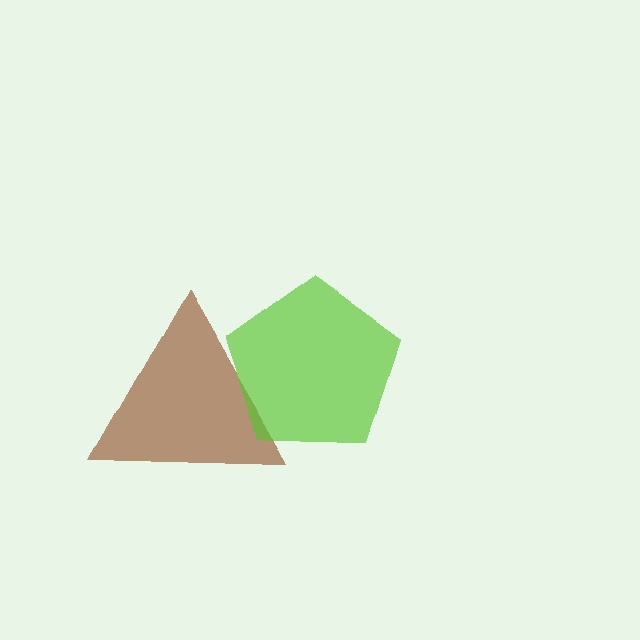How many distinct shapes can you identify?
There are 2 distinct shapes: a brown triangle, a lime pentagon.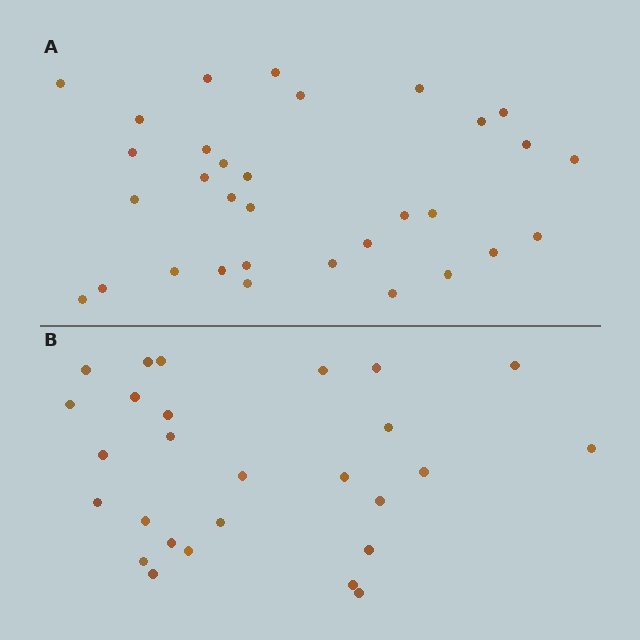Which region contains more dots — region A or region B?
Region A (the top region) has more dots.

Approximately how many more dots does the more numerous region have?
Region A has about 5 more dots than region B.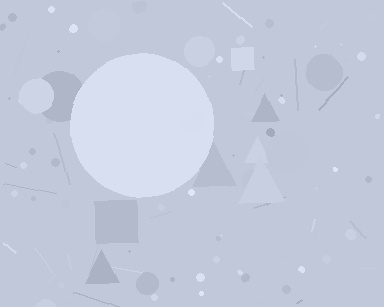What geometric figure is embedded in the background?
A circle is embedded in the background.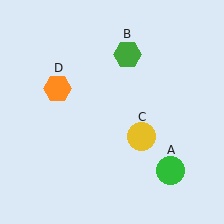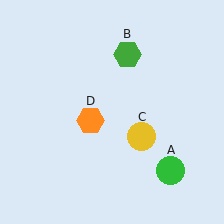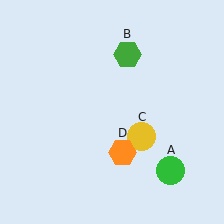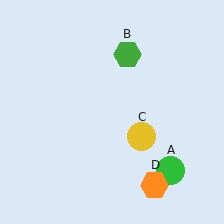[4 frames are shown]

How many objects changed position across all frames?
1 object changed position: orange hexagon (object D).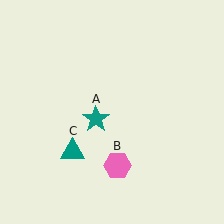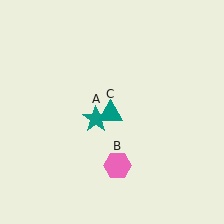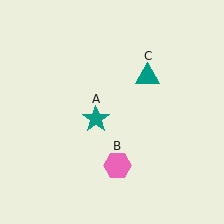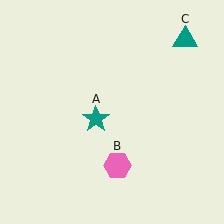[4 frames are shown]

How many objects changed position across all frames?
1 object changed position: teal triangle (object C).